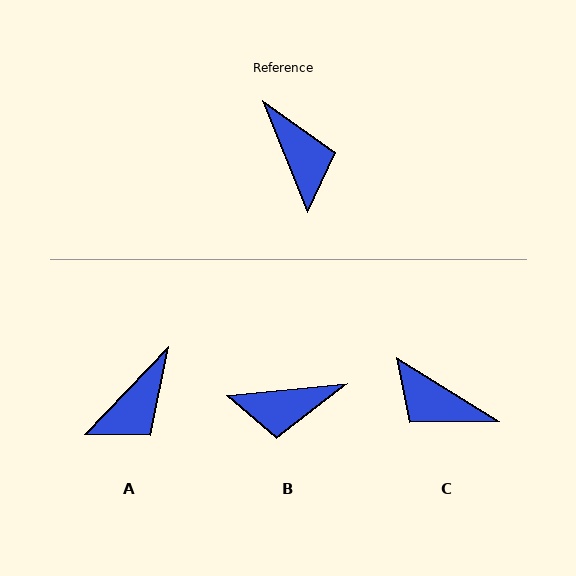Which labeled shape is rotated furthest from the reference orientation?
C, about 143 degrees away.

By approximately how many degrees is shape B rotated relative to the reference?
Approximately 106 degrees clockwise.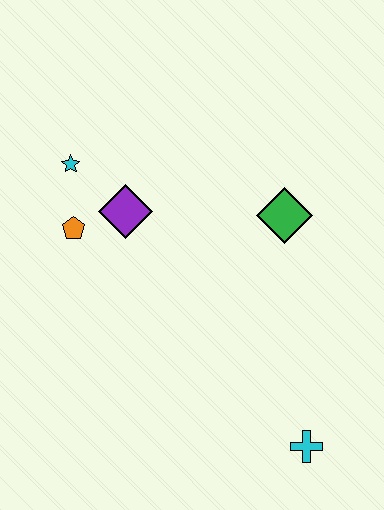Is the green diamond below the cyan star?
Yes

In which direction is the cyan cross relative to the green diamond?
The cyan cross is below the green diamond.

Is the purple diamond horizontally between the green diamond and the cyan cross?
No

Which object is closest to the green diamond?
The purple diamond is closest to the green diamond.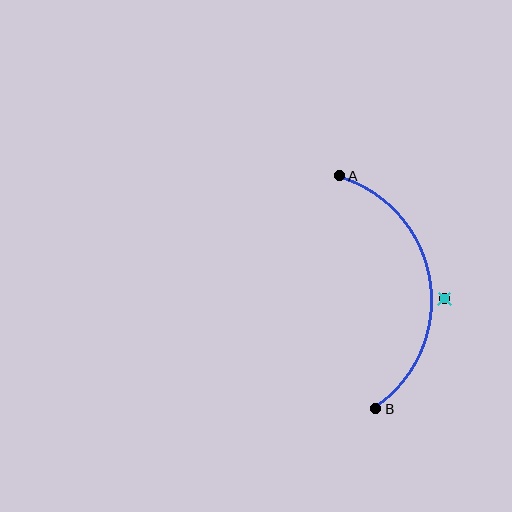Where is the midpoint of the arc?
The arc midpoint is the point on the curve farthest from the straight line joining A and B. It sits to the right of that line.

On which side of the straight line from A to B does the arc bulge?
The arc bulges to the right of the straight line connecting A and B.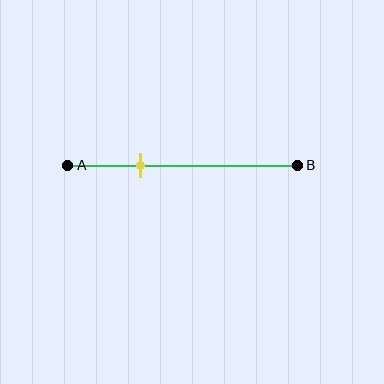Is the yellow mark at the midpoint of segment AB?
No, the mark is at about 30% from A, not at the 50% midpoint.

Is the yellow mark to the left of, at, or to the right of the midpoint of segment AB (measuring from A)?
The yellow mark is to the left of the midpoint of segment AB.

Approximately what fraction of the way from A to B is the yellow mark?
The yellow mark is approximately 30% of the way from A to B.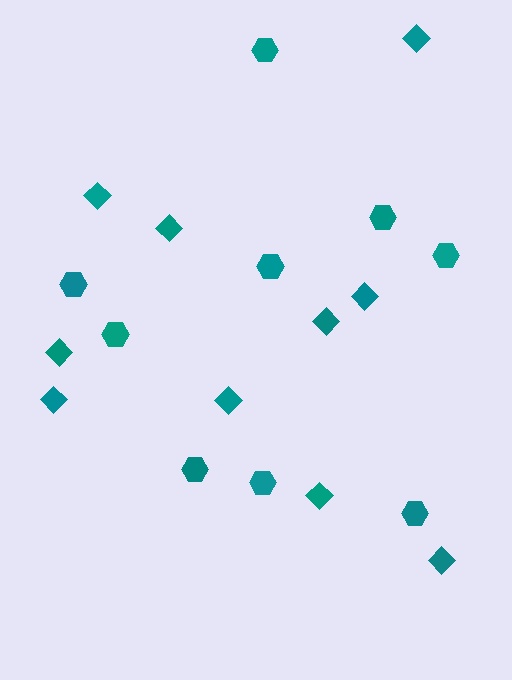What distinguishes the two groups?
There are 2 groups: one group of diamonds (10) and one group of hexagons (9).